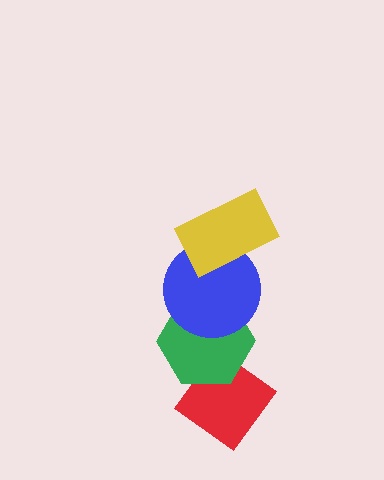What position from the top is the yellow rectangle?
The yellow rectangle is 1st from the top.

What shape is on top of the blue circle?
The yellow rectangle is on top of the blue circle.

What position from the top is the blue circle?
The blue circle is 2nd from the top.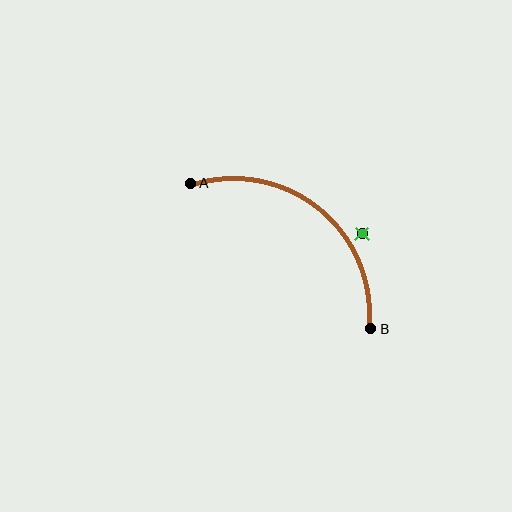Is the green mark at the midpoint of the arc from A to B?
No — the green mark does not lie on the arc at all. It sits slightly outside the curve.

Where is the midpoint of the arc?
The arc midpoint is the point on the curve farthest from the straight line joining A and B. It sits above and to the right of that line.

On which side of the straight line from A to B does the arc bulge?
The arc bulges above and to the right of the straight line connecting A and B.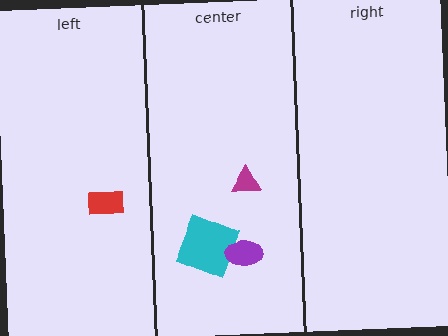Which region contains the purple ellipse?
The center region.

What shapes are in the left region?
The red rectangle.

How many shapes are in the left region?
1.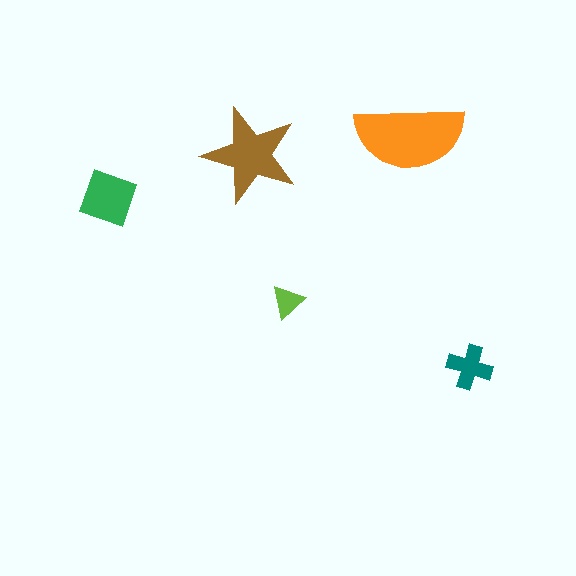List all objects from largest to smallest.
The orange semicircle, the brown star, the green diamond, the teal cross, the lime triangle.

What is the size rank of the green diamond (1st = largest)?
3rd.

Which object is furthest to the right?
The teal cross is rightmost.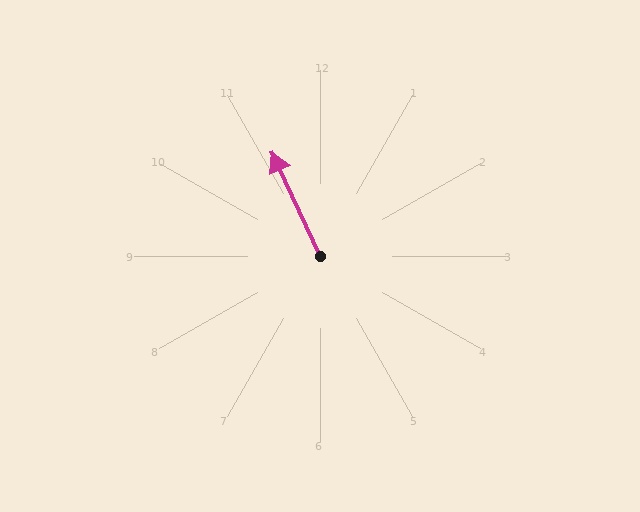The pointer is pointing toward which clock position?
Roughly 11 o'clock.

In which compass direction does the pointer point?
Northwest.